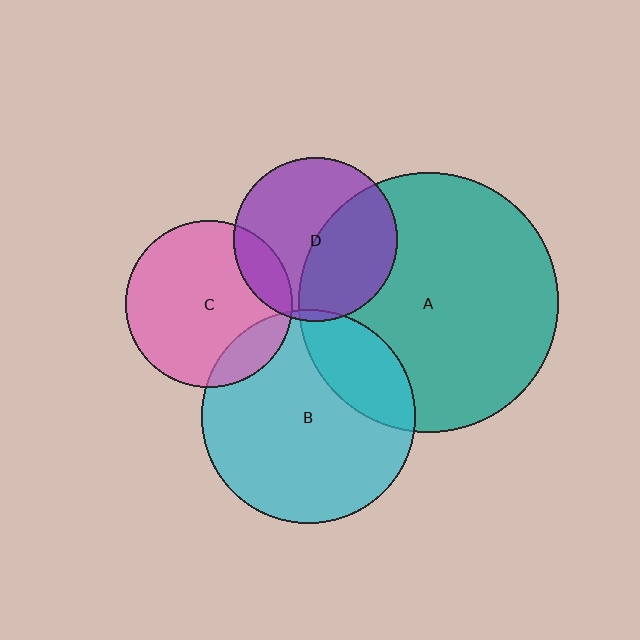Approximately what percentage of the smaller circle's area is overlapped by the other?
Approximately 5%.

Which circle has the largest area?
Circle A (teal).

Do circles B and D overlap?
Yes.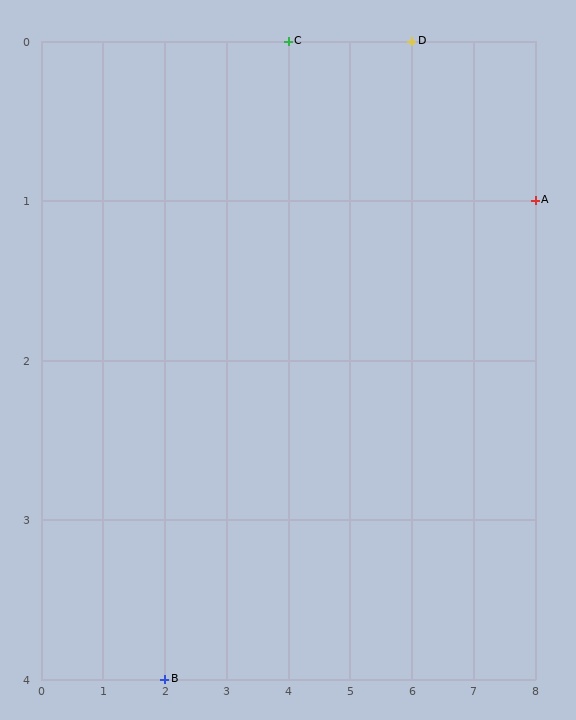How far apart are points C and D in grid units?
Points C and D are 2 columns apart.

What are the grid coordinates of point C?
Point C is at grid coordinates (4, 0).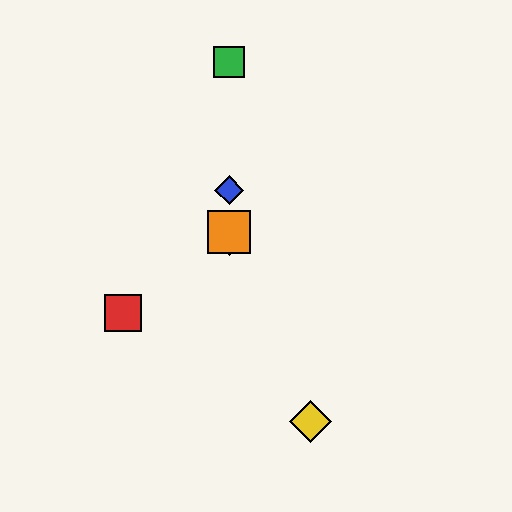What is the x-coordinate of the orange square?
The orange square is at x≈229.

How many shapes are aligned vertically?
4 shapes (the blue diamond, the green square, the purple diamond, the orange square) are aligned vertically.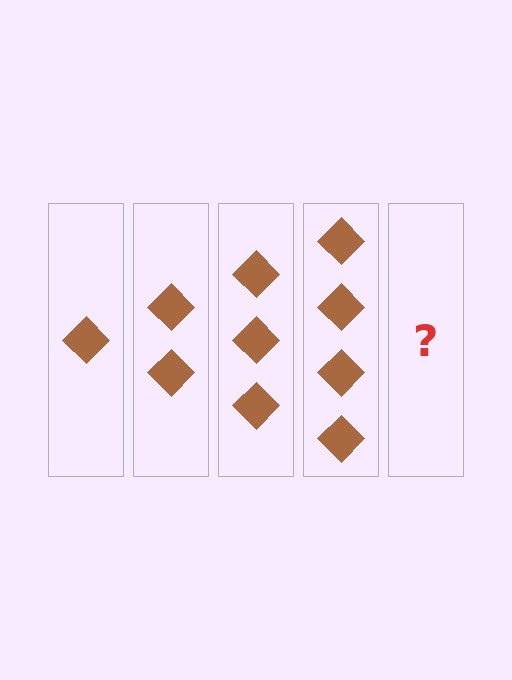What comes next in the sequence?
The next element should be 5 diamonds.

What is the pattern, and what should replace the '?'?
The pattern is that each step adds one more diamond. The '?' should be 5 diamonds.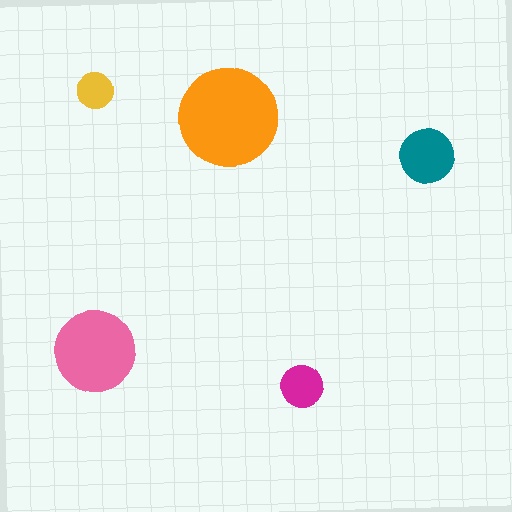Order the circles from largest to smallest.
the orange one, the pink one, the teal one, the magenta one, the yellow one.